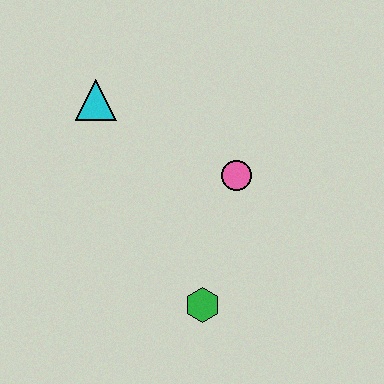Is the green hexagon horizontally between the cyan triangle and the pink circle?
Yes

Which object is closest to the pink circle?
The green hexagon is closest to the pink circle.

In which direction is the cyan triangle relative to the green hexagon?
The cyan triangle is above the green hexagon.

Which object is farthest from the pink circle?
The cyan triangle is farthest from the pink circle.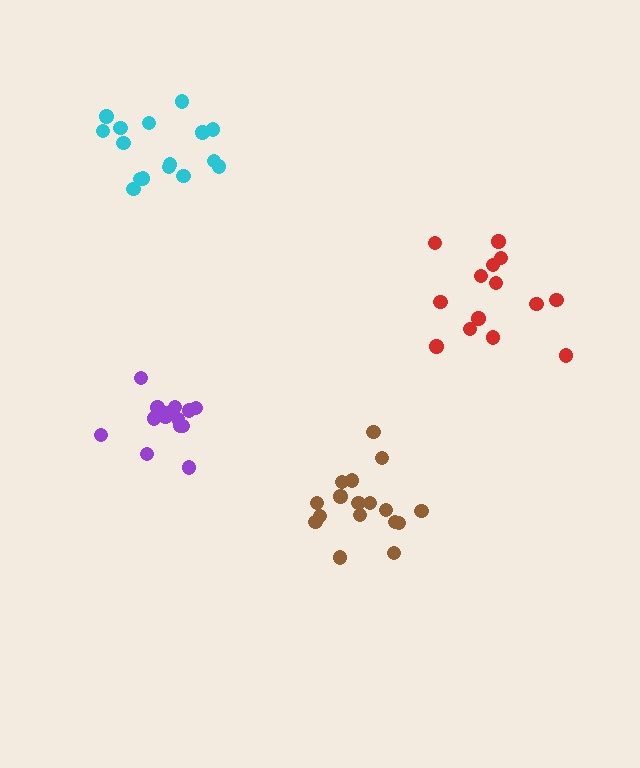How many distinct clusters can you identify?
There are 4 distinct clusters.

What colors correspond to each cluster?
The clusters are colored: purple, red, brown, cyan.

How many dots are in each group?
Group 1: 14 dots, Group 2: 14 dots, Group 3: 17 dots, Group 4: 16 dots (61 total).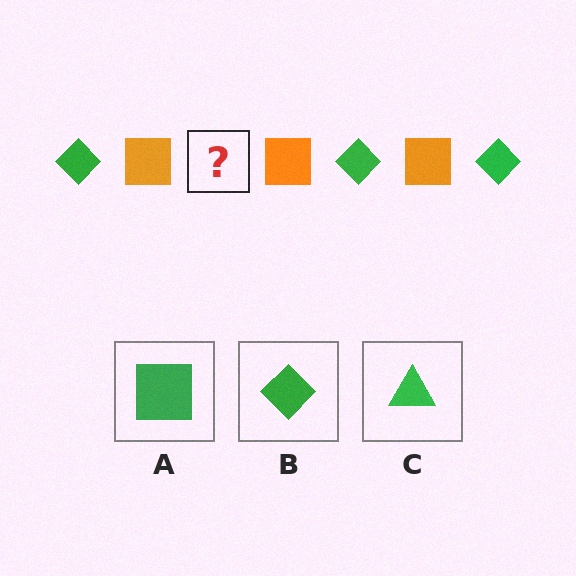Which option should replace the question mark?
Option B.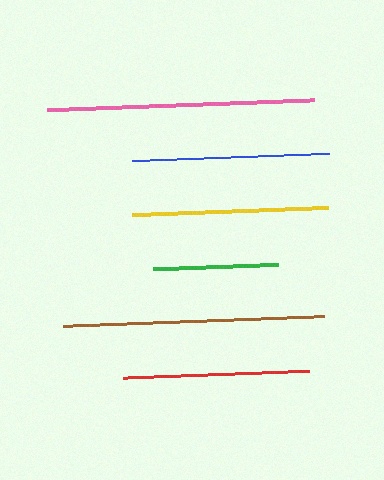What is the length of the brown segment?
The brown segment is approximately 261 pixels long.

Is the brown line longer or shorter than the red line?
The brown line is longer than the red line.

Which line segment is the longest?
The pink line is the longest at approximately 267 pixels.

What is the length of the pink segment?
The pink segment is approximately 267 pixels long.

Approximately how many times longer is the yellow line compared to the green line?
The yellow line is approximately 1.6 times the length of the green line.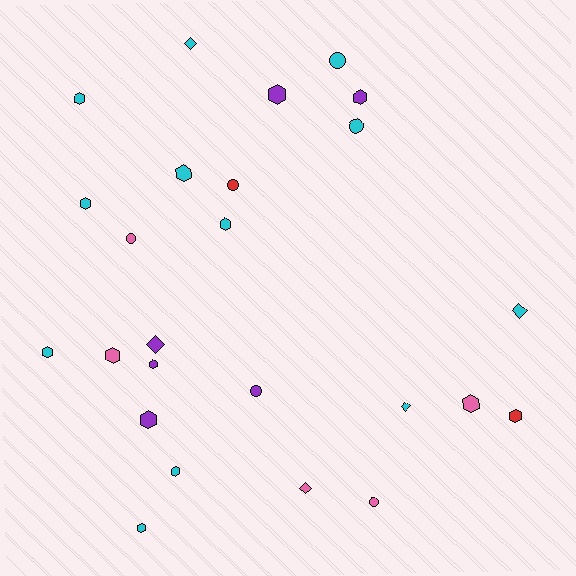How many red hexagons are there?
There is 1 red hexagon.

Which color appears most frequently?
Cyan, with 12 objects.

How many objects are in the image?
There are 25 objects.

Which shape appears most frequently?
Hexagon, with 14 objects.